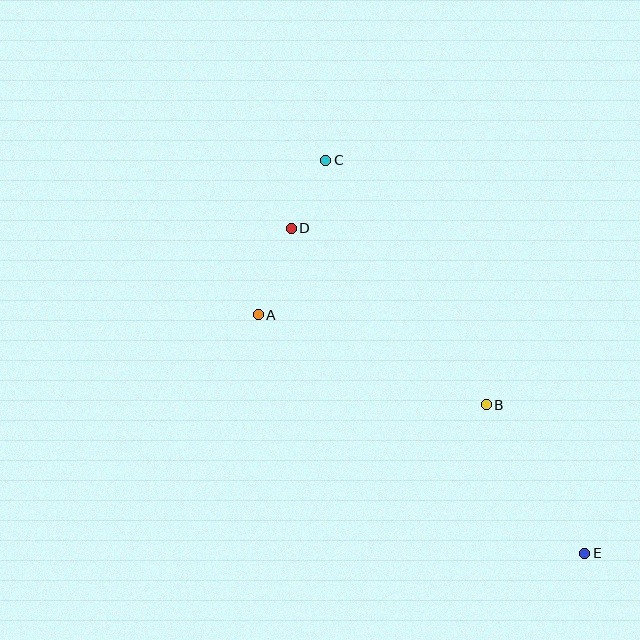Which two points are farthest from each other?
Points C and E are farthest from each other.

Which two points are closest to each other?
Points C and D are closest to each other.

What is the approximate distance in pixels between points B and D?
The distance between B and D is approximately 263 pixels.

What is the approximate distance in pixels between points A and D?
The distance between A and D is approximately 93 pixels.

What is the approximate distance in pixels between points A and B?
The distance between A and B is approximately 245 pixels.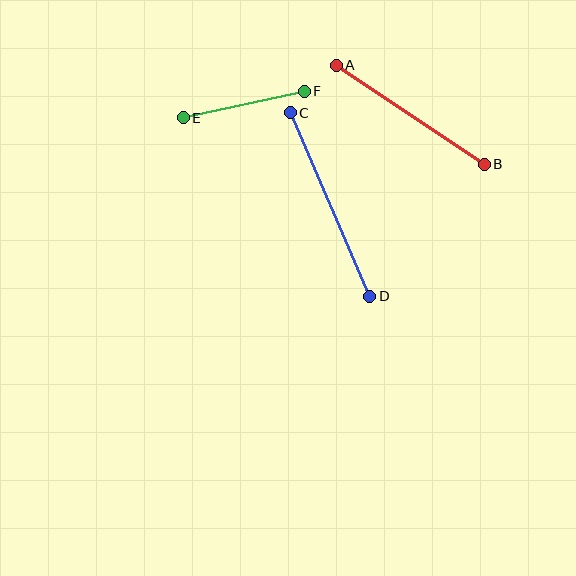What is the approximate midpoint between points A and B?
The midpoint is at approximately (410, 115) pixels.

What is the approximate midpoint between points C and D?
The midpoint is at approximately (330, 204) pixels.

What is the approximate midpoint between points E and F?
The midpoint is at approximately (244, 105) pixels.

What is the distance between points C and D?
The distance is approximately 200 pixels.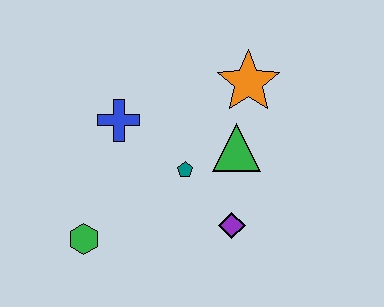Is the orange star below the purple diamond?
No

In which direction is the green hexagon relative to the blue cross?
The green hexagon is below the blue cross.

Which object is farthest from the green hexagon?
The orange star is farthest from the green hexagon.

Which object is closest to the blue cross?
The teal pentagon is closest to the blue cross.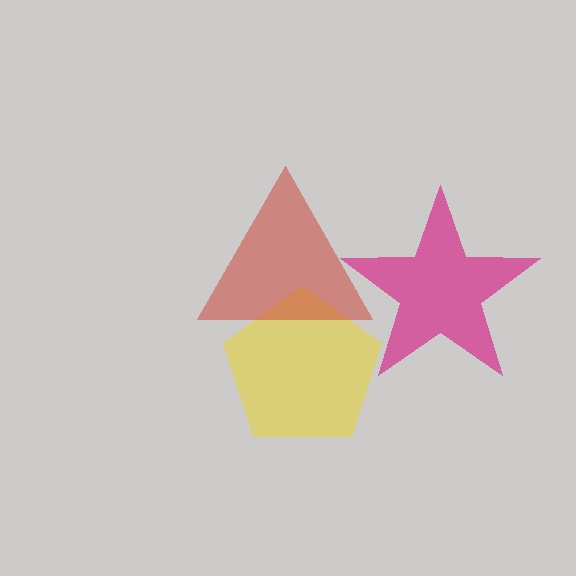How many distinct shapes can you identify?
There are 3 distinct shapes: a magenta star, a yellow pentagon, a red triangle.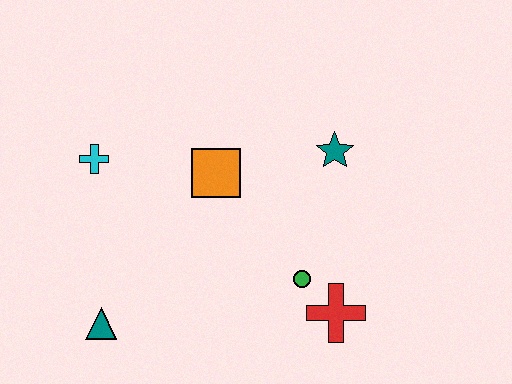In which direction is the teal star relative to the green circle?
The teal star is above the green circle.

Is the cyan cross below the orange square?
No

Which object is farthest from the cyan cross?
The red cross is farthest from the cyan cross.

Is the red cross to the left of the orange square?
No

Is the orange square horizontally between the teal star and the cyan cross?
Yes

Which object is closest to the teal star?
The orange square is closest to the teal star.